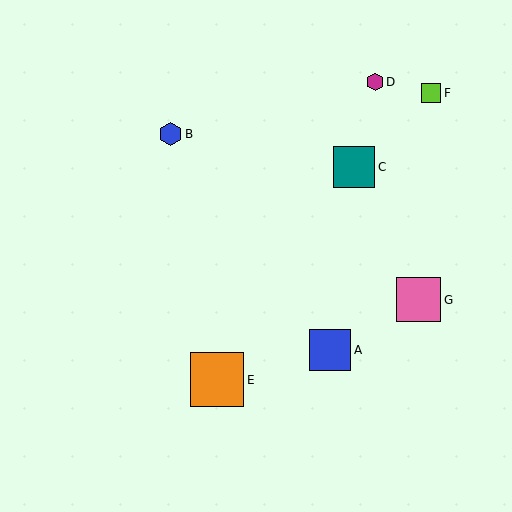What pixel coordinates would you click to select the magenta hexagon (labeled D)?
Click at (375, 82) to select the magenta hexagon D.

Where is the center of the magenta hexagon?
The center of the magenta hexagon is at (375, 82).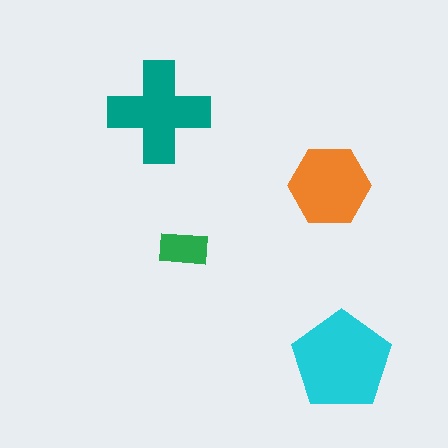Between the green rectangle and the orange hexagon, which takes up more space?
The orange hexagon.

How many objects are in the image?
There are 4 objects in the image.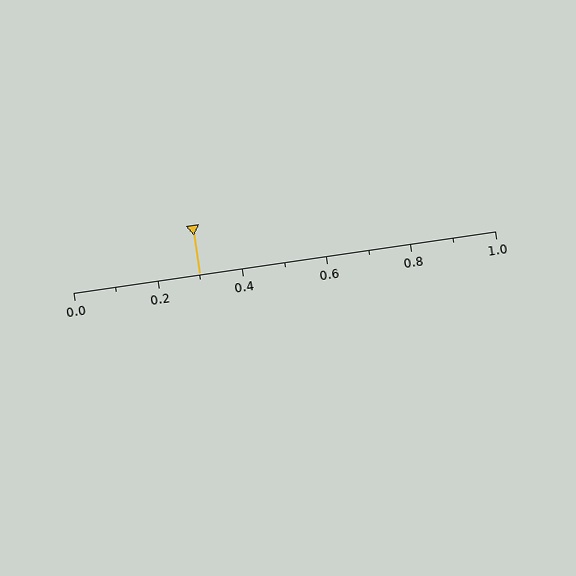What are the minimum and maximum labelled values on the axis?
The axis runs from 0.0 to 1.0.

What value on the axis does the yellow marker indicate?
The marker indicates approximately 0.3.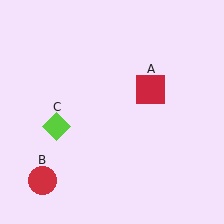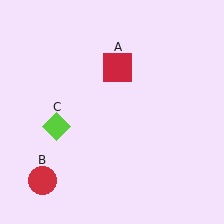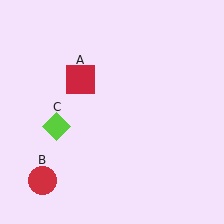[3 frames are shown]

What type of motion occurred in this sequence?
The red square (object A) rotated counterclockwise around the center of the scene.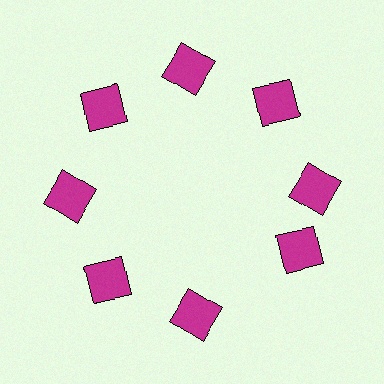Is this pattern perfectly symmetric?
No. The 8 magenta squares are arranged in a ring, but one element near the 4 o'clock position is rotated out of alignment along the ring, breaking the 8-fold rotational symmetry.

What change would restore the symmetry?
The symmetry would be restored by rotating it back into even spacing with its neighbors so that all 8 squares sit at equal angles and equal distance from the center.